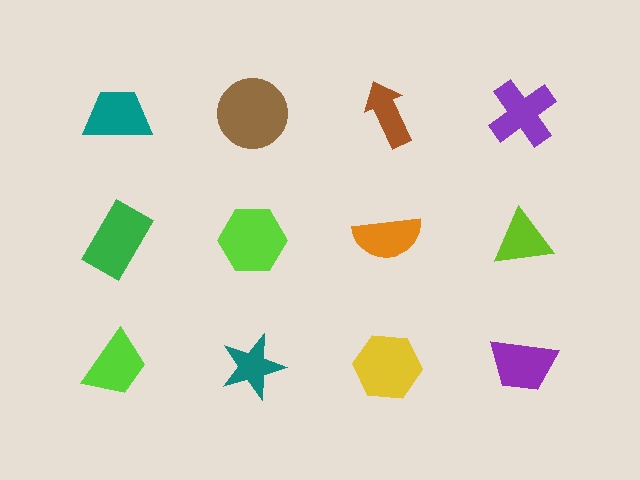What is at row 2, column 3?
An orange semicircle.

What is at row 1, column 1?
A teal trapezoid.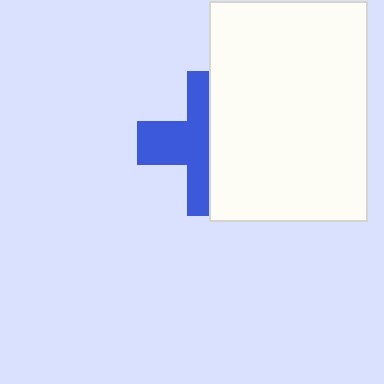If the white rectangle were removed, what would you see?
You would see the complete blue cross.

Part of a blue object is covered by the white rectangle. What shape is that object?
It is a cross.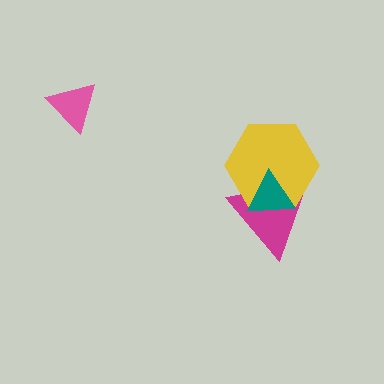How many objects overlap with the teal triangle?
2 objects overlap with the teal triangle.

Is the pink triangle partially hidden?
No, no other shape covers it.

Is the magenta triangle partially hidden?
Yes, it is partially covered by another shape.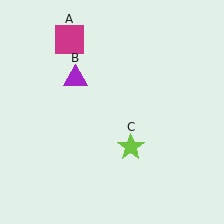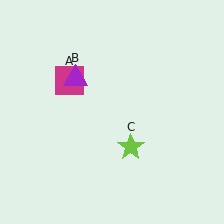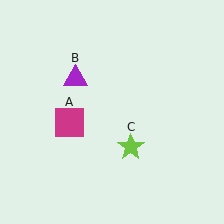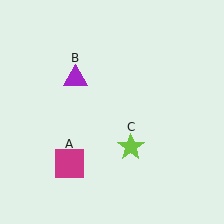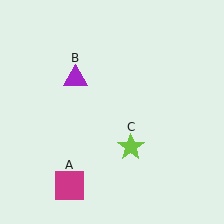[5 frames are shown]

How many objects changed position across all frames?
1 object changed position: magenta square (object A).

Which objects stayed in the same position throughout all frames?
Purple triangle (object B) and lime star (object C) remained stationary.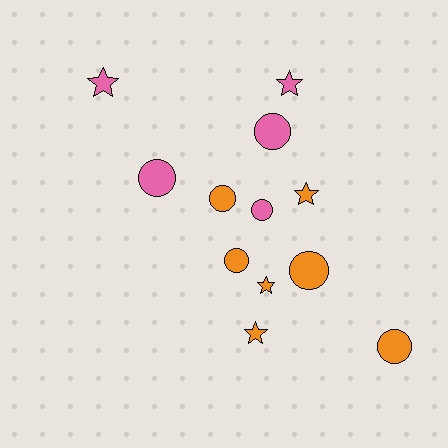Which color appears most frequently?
Orange, with 7 objects.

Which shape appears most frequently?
Circle, with 7 objects.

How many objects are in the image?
There are 12 objects.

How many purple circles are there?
There are no purple circles.